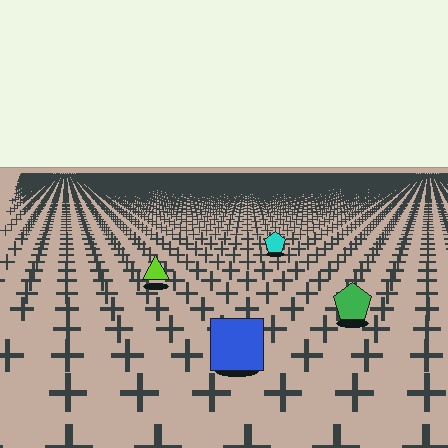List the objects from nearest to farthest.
From nearest to farthest: the blue square, the green pentagon, the lime triangle, the cyan pentagon.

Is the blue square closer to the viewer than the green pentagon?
Yes. The blue square is closer — you can tell from the texture gradient: the ground texture is coarser near it.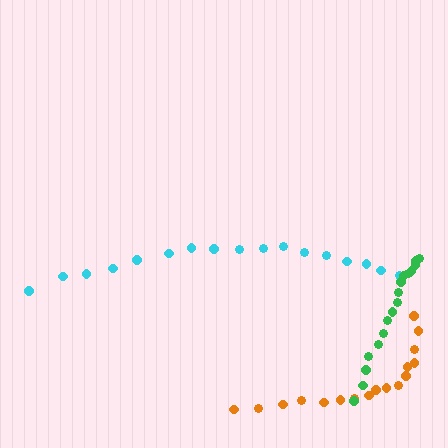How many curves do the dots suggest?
There are 3 distinct paths.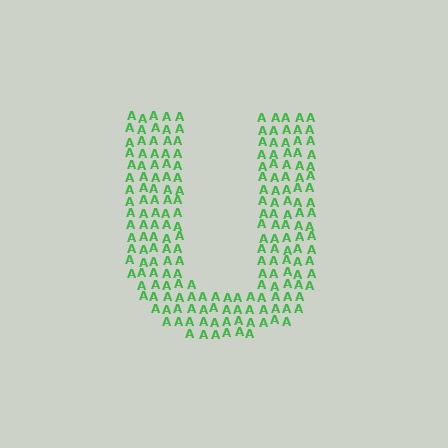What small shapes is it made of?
It is made of small letter A's.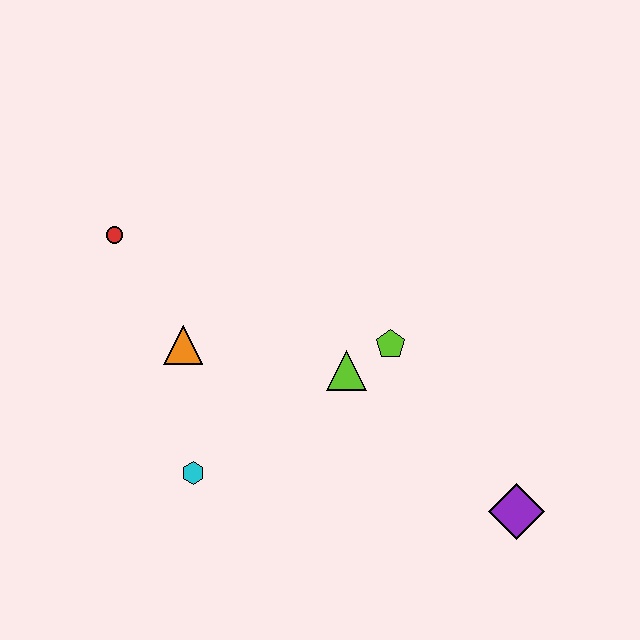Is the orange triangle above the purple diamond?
Yes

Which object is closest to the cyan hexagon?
The orange triangle is closest to the cyan hexagon.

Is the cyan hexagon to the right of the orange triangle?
Yes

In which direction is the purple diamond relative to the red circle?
The purple diamond is to the right of the red circle.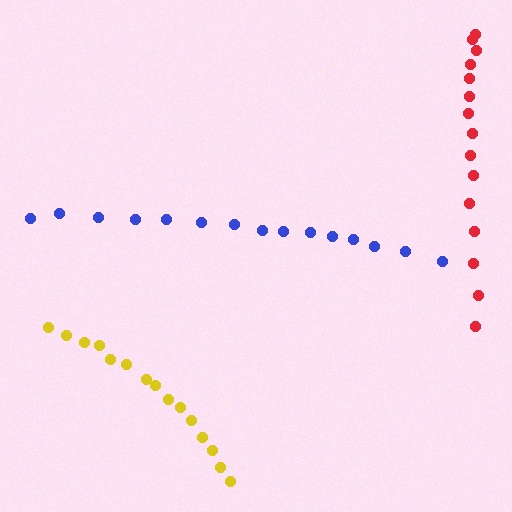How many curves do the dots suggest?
There are 3 distinct paths.